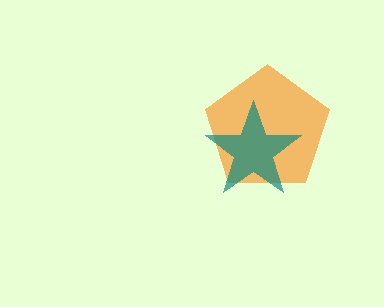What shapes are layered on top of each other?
The layered shapes are: an orange pentagon, a teal star.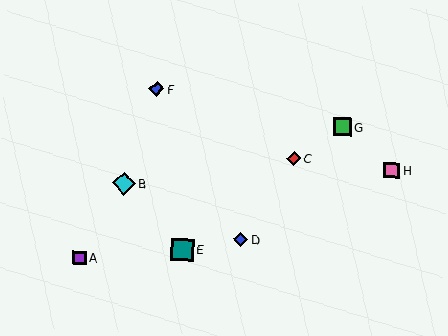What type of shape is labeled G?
Shape G is a green square.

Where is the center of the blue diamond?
The center of the blue diamond is at (157, 89).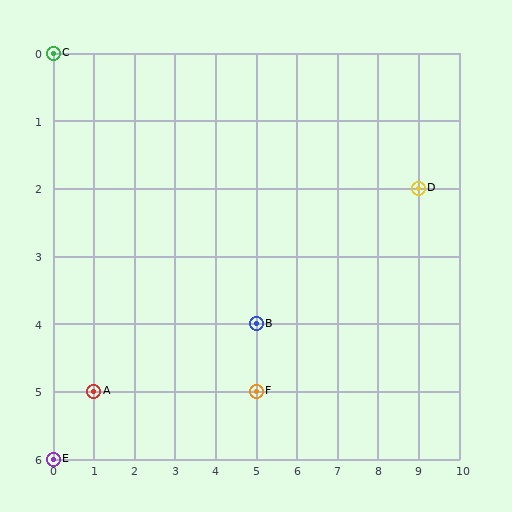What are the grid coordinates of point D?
Point D is at grid coordinates (9, 2).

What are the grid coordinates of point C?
Point C is at grid coordinates (0, 0).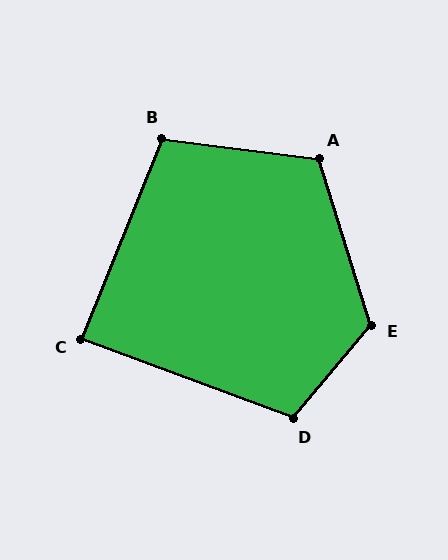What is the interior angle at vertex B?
Approximately 105 degrees (obtuse).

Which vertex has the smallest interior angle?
C, at approximately 89 degrees.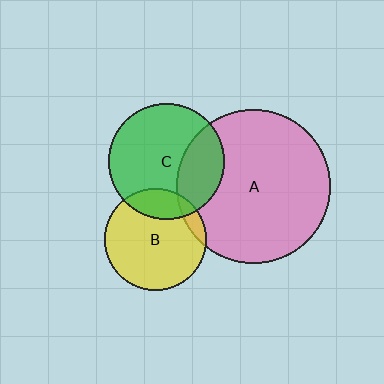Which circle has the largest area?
Circle A (pink).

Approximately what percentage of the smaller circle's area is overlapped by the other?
Approximately 10%.